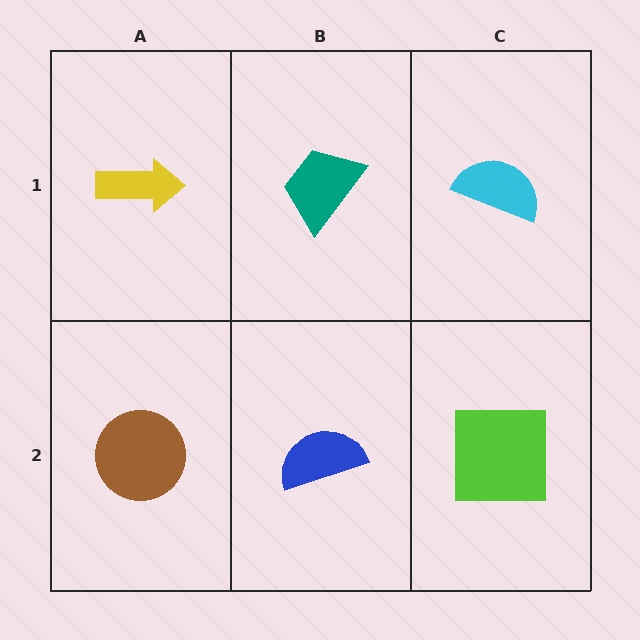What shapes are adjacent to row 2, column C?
A cyan semicircle (row 1, column C), a blue semicircle (row 2, column B).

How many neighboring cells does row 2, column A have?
2.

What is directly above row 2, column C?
A cyan semicircle.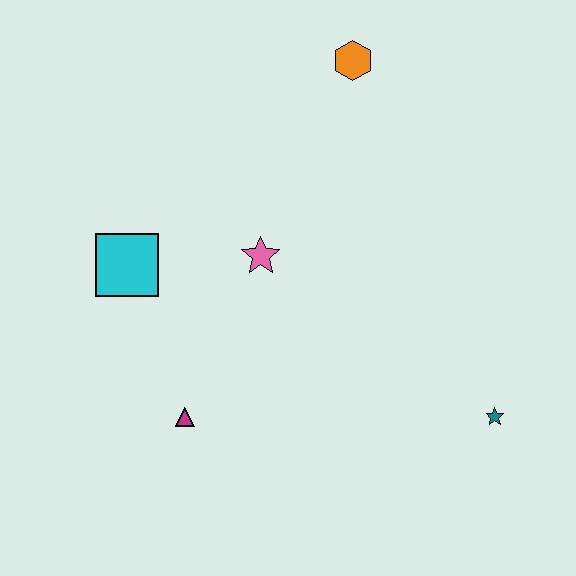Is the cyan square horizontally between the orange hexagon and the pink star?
No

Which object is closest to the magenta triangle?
The cyan square is closest to the magenta triangle.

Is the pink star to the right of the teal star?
No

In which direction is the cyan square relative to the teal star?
The cyan square is to the left of the teal star.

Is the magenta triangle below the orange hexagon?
Yes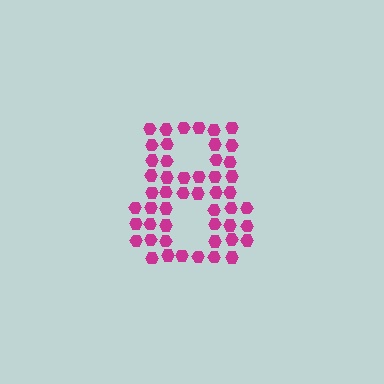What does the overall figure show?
The overall figure shows the digit 8.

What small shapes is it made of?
It is made of small hexagons.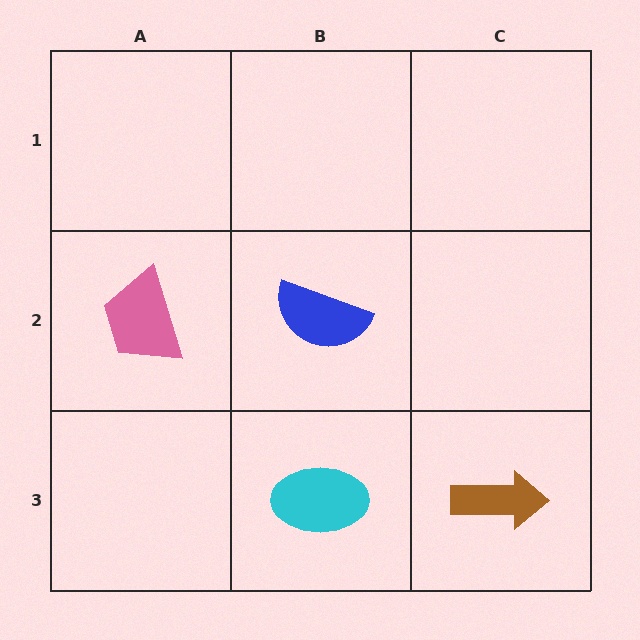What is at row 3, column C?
A brown arrow.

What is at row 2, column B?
A blue semicircle.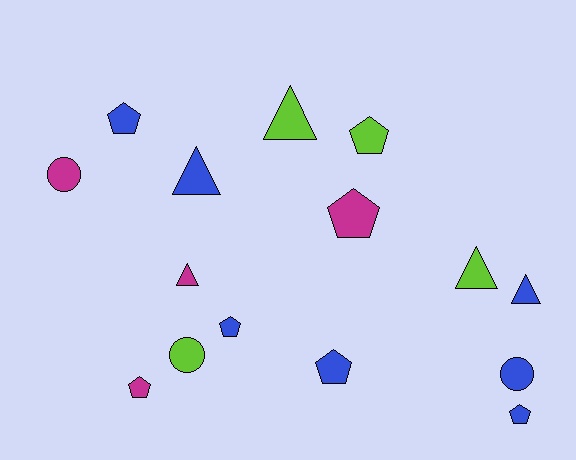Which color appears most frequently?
Blue, with 7 objects.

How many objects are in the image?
There are 15 objects.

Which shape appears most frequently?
Pentagon, with 7 objects.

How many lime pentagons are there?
There is 1 lime pentagon.